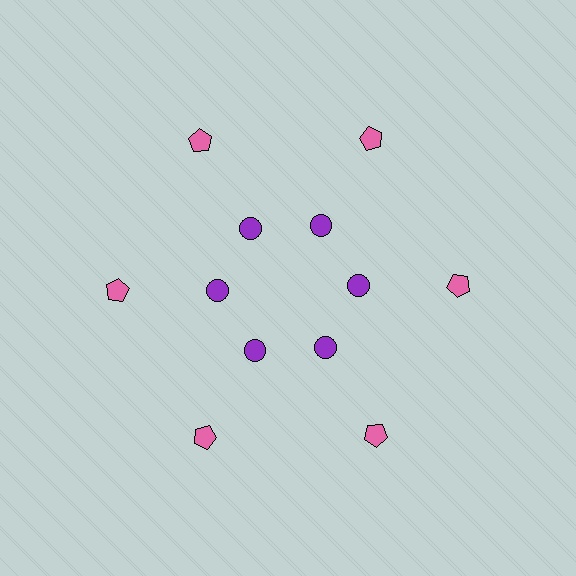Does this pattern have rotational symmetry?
Yes, this pattern has 6-fold rotational symmetry. It looks the same after rotating 60 degrees around the center.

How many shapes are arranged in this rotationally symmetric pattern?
There are 12 shapes, arranged in 6 groups of 2.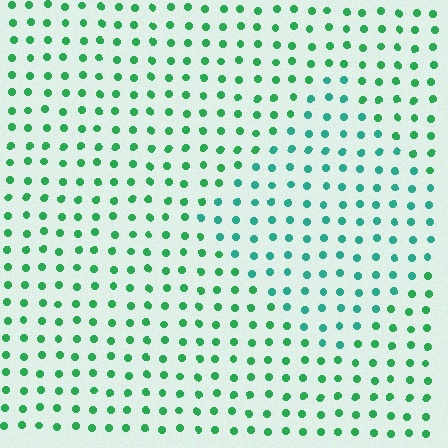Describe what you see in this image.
The image is filled with small green elements in a uniform arrangement. A diamond-shaped region is visible where the elements are tinted to a slightly different hue, forming a subtle color boundary.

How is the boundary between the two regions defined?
The boundary is defined purely by a slight shift in hue (about 28 degrees). Spacing, size, and orientation are identical on both sides.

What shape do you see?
I see a diamond.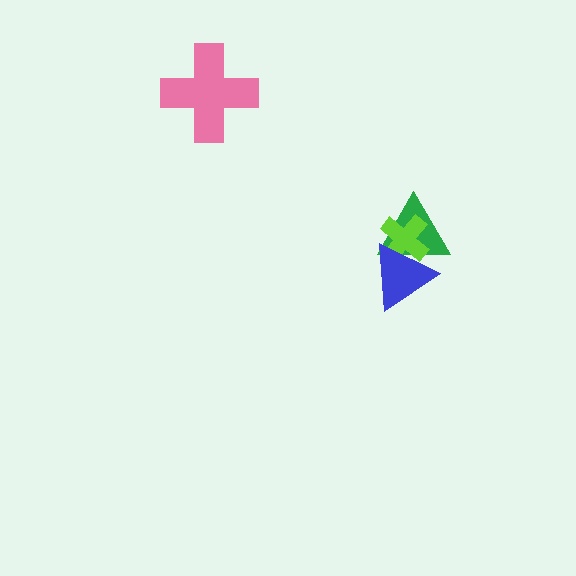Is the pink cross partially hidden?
No, no other shape covers it.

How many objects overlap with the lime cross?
2 objects overlap with the lime cross.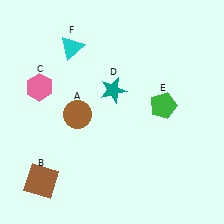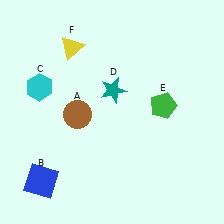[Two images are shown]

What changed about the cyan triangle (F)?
In Image 1, F is cyan. In Image 2, it changed to yellow.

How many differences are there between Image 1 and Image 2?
There are 3 differences between the two images.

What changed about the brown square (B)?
In Image 1, B is brown. In Image 2, it changed to blue.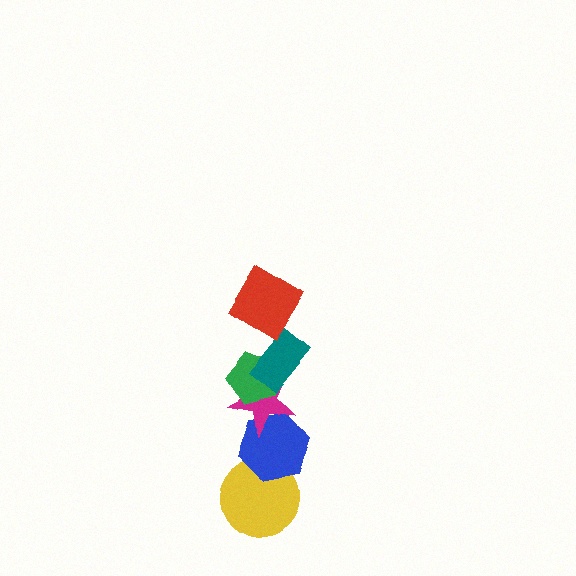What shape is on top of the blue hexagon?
The magenta star is on top of the blue hexagon.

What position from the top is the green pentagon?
The green pentagon is 3rd from the top.